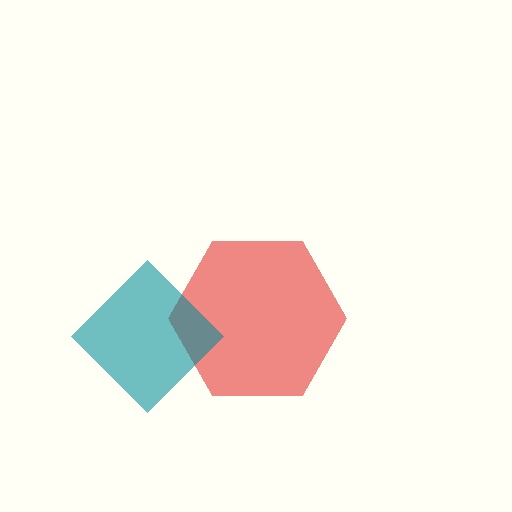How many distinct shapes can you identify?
There are 2 distinct shapes: a red hexagon, a teal diamond.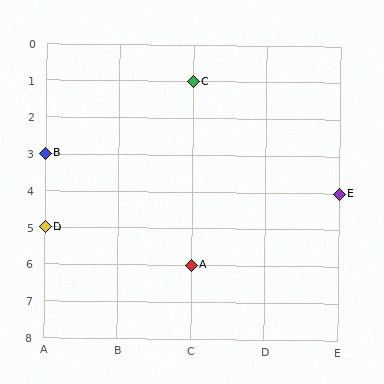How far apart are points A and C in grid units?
Points A and C are 5 rows apart.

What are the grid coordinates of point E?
Point E is at grid coordinates (E, 4).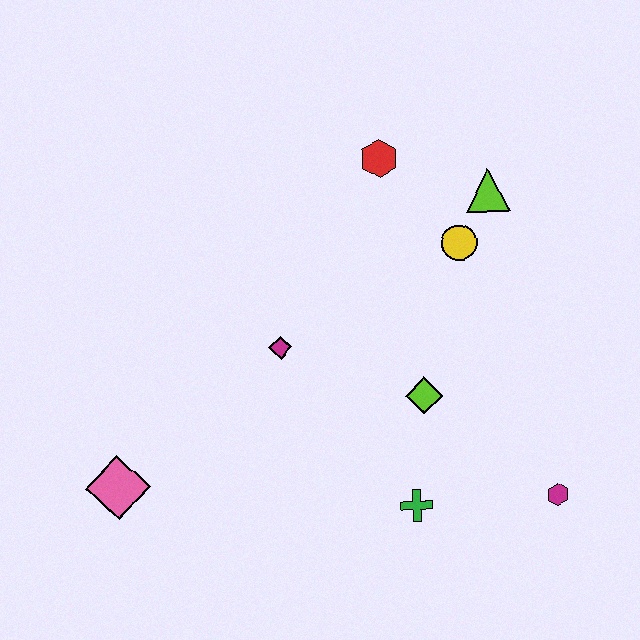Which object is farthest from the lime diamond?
The pink diamond is farthest from the lime diamond.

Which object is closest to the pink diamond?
The magenta diamond is closest to the pink diamond.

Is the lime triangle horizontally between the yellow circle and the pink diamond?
No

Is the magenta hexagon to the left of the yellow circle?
No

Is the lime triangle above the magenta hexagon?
Yes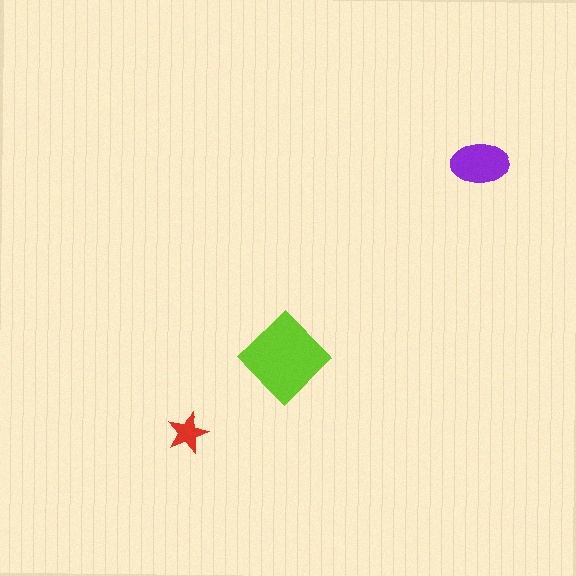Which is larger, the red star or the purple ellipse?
The purple ellipse.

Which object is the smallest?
The red star.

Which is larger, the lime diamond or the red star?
The lime diamond.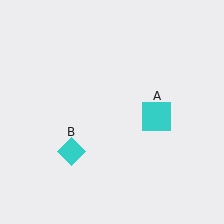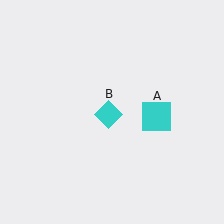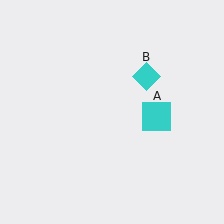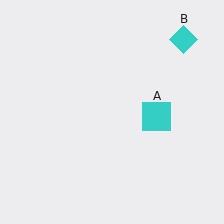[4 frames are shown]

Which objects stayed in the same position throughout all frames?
Cyan square (object A) remained stationary.